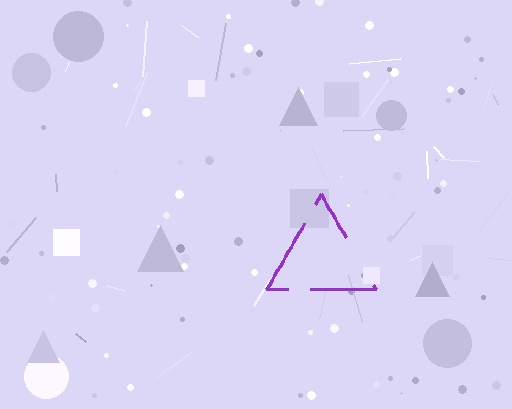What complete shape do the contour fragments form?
The contour fragments form a triangle.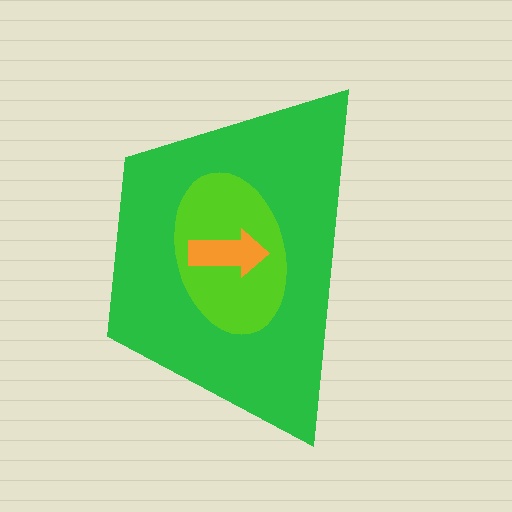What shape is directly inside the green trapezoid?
The lime ellipse.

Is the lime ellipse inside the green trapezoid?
Yes.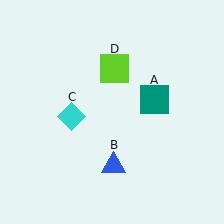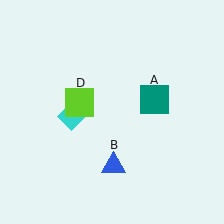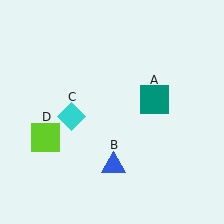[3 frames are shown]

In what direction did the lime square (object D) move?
The lime square (object D) moved down and to the left.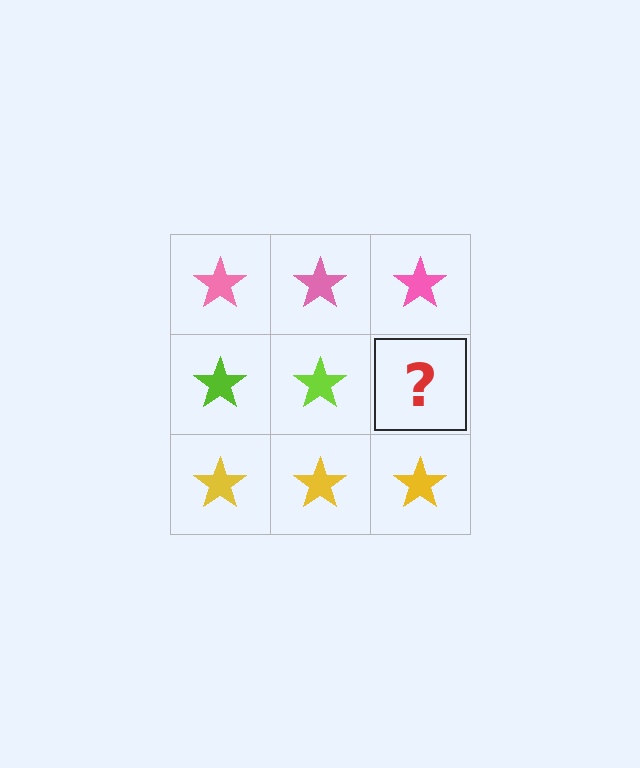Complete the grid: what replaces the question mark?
The question mark should be replaced with a lime star.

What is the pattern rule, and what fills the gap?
The rule is that each row has a consistent color. The gap should be filled with a lime star.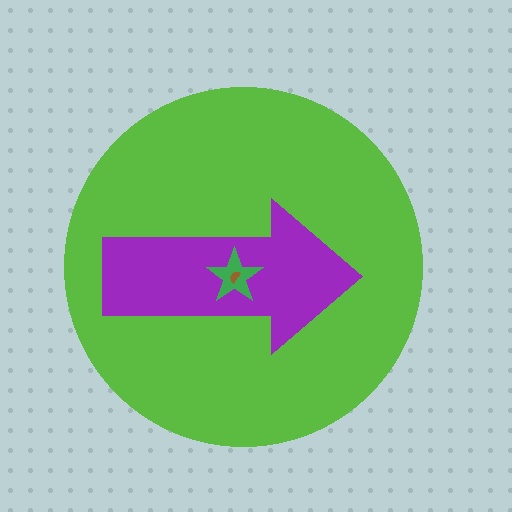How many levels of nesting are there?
4.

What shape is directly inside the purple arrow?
The green star.